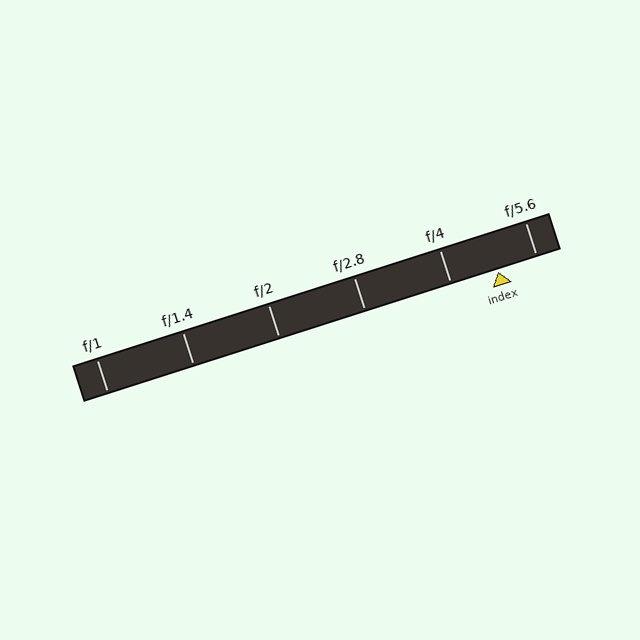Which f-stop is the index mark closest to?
The index mark is closest to f/5.6.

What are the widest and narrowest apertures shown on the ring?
The widest aperture shown is f/1 and the narrowest is f/5.6.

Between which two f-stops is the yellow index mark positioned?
The index mark is between f/4 and f/5.6.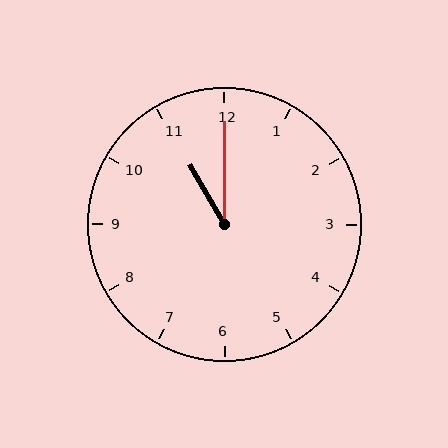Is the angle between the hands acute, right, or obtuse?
It is acute.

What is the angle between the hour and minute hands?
Approximately 30 degrees.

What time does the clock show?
11:00.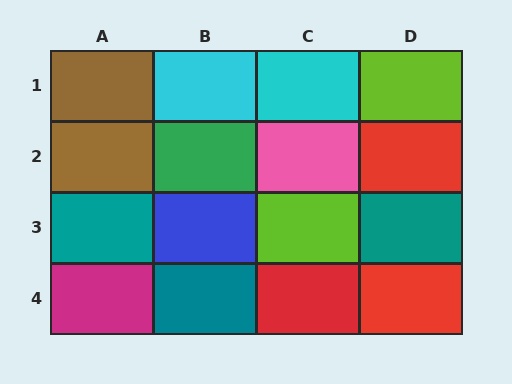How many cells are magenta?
1 cell is magenta.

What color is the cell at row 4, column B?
Teal.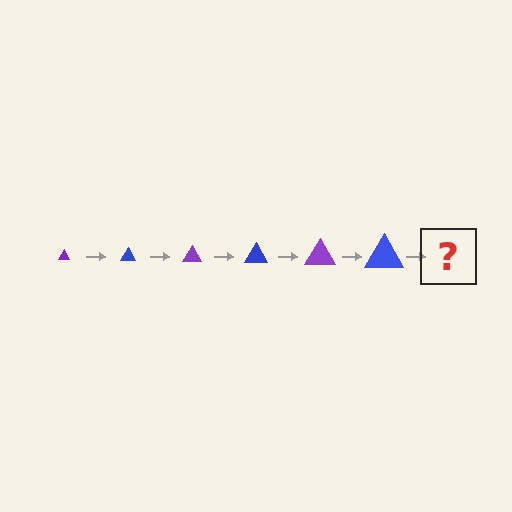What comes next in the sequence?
The next element should be a purple triangle, larger than the previous one.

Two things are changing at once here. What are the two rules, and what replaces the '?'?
The two rules are that the triangle grows larger each step and the color cycles through purple and blue. The '?' should be a purple triangle, larger than the previous one.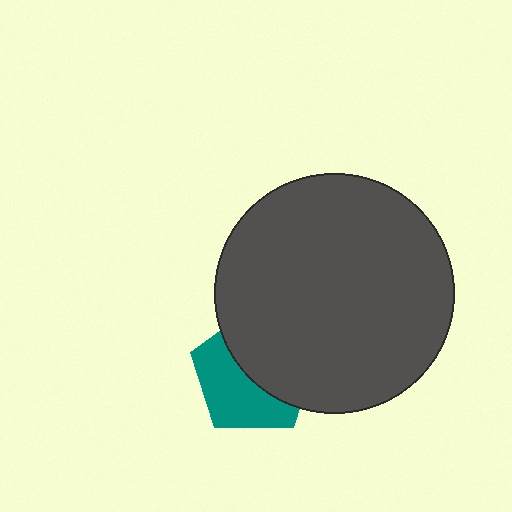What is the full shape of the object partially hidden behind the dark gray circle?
The partially hidden object is a teal pentagon.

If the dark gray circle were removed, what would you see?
You would see the complete teal pentagon.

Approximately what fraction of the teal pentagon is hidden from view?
Roughly 52% of the teal pentagon is hidden behind the dark gray circle.